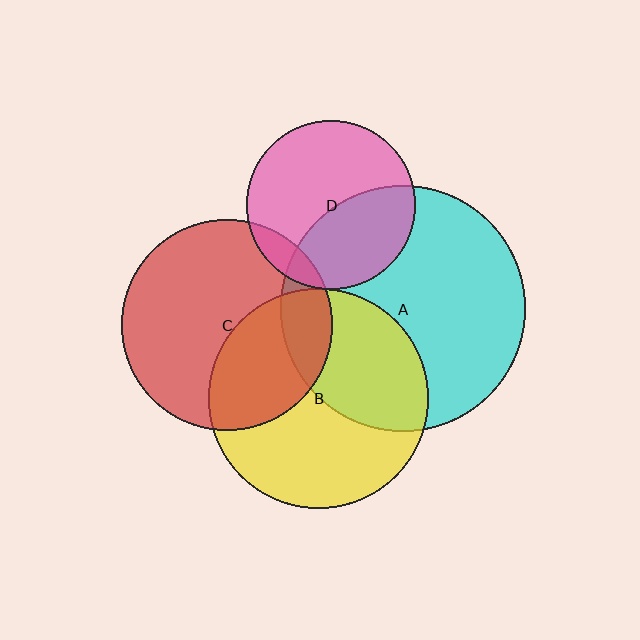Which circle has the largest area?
Circle A (cyan).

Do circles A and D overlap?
Yes.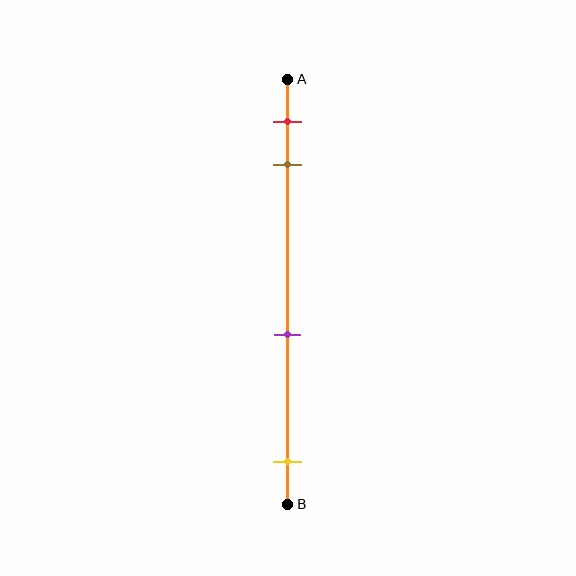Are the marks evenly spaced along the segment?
No, the marks are not evenly spaced.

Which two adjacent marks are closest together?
The red and brown marks are the closest adjacent pair.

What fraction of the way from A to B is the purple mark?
The purple mark is approximately 60% (0.6) of the way from A to B.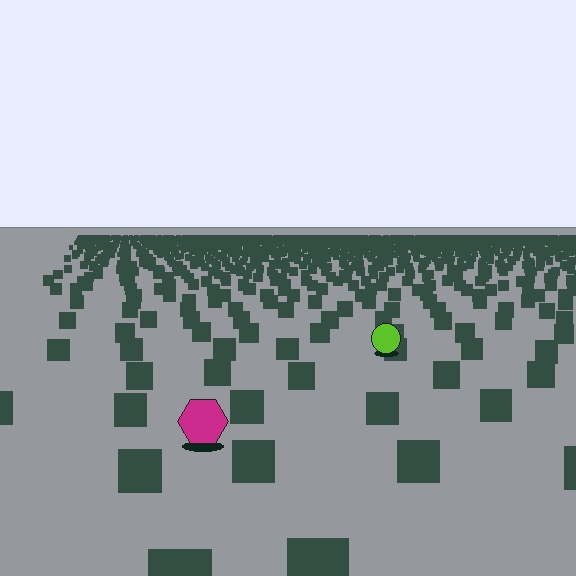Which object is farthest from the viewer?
The lime circle is farthest from the viewer. It appears smaller and the ground texture around it is denser.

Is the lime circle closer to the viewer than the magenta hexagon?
No. The magenta hexagon is closer — you can tell from the texture gradient: the ground texture is coarser near it.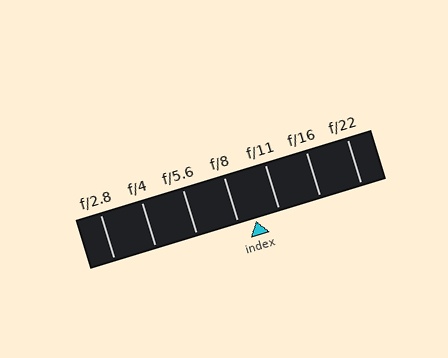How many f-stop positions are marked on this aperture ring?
There are 7 f-stop positions marked.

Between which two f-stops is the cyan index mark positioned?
The index mark is between f/8 and f/11.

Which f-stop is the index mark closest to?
The index mark is closest to f/8.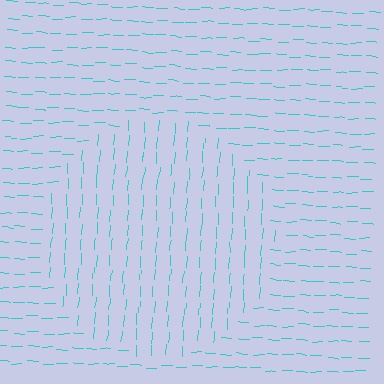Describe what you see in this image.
The image is filled with small cyan line segments. A circle region in the image has lines oriented differently from the surrounding lines, creating a visible texture boundary.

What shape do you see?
I see a circle.